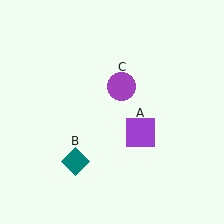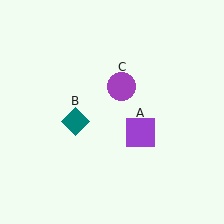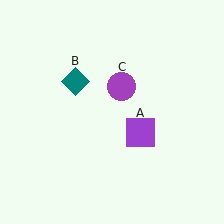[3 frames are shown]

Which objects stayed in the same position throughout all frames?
Purple square (object A) and purple circle (object C) remained stationary.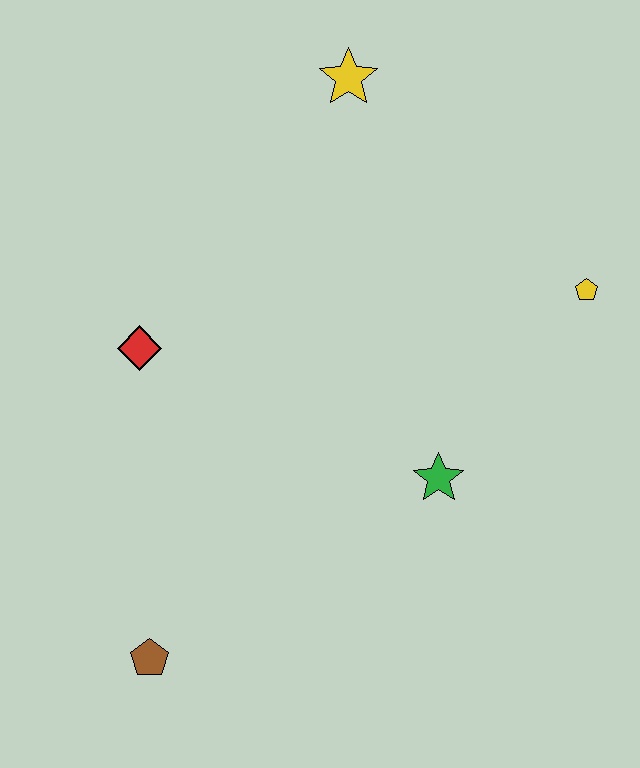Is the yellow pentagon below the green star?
No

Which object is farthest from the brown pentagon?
The yellow star is farthest from the brown pentagon.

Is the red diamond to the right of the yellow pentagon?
No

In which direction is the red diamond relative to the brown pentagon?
The red diamond is above the brown pentagon.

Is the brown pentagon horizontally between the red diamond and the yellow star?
Yes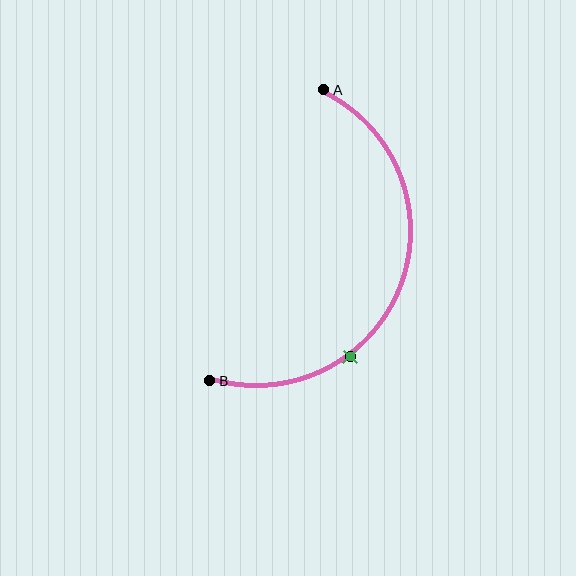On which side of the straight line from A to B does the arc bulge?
The arc bulges to the right of the straight line connecting A and B.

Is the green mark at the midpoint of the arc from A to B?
No. The green mark lies on the arc but is closer to endpoint B. The arc midpoint would be at the point on the curve equidistant along the arc from both A and B.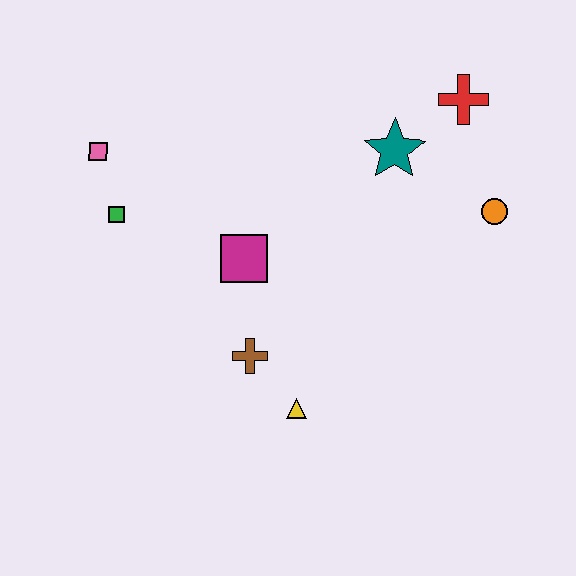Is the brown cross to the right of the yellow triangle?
No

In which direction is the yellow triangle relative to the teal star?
The yellow triangle is below the teal star.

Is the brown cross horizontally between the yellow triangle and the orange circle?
No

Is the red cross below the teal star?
No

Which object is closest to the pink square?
The green square is closest to the pink square.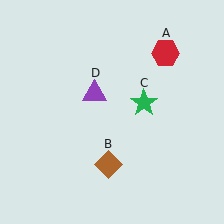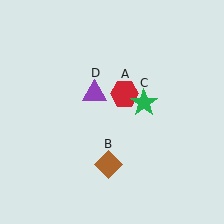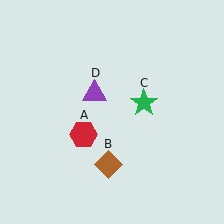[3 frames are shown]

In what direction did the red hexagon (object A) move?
The red hexagon (object A) moved down and to the left.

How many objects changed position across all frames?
1 object changed position: red hexagon (object A).